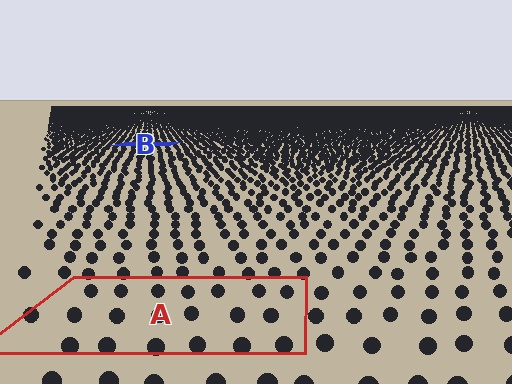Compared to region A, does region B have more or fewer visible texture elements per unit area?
Region B has more texture elements per unit area — they are packed more densely because it is farther away.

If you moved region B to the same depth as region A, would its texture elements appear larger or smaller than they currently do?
They would appear larger. At a closer depth, the same texture elements are projected at a bigger on-screen size.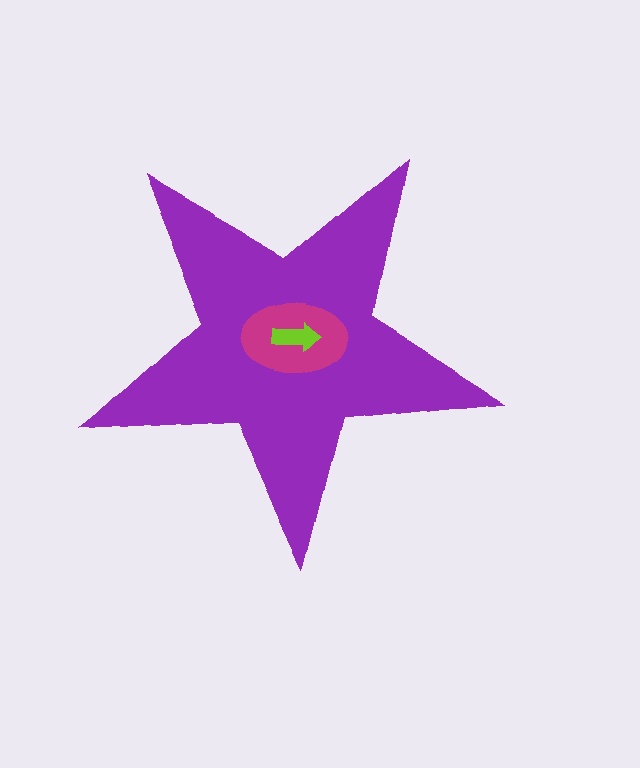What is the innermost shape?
The lime arrow.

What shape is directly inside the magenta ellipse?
The lime arrow.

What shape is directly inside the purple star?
The magenta ellipse.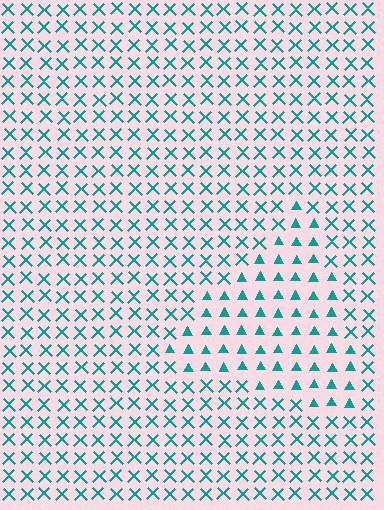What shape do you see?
I see a triangle.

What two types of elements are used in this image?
The image uses triangles inside the triangle region and X marks outside it.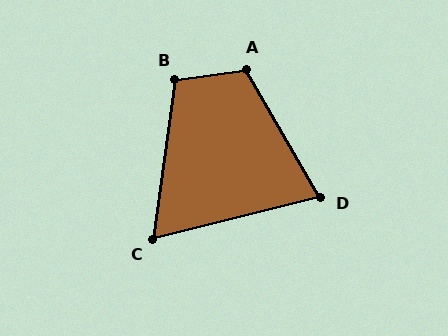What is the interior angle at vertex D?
Approximately 74 degrees (acute).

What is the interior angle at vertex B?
Approximately 106 degrees (obtuse).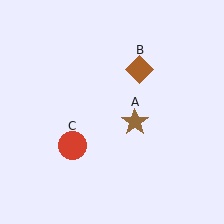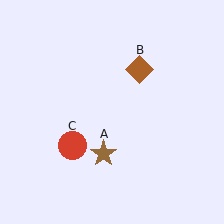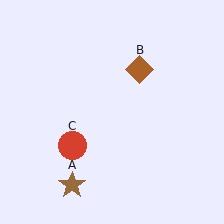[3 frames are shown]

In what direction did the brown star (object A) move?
The brown star (object A) moved down and to the left.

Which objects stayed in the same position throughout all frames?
Brown diamond (object B) and red circle (object C) remained stationary.